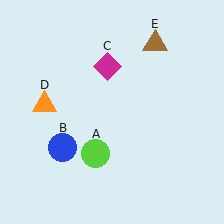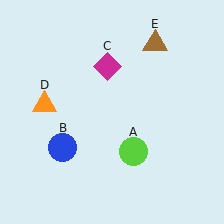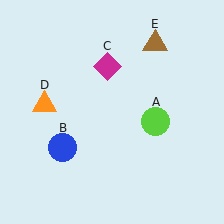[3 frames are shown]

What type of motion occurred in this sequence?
The lime circle (object A) rotated counterclockwise around the center of the scene.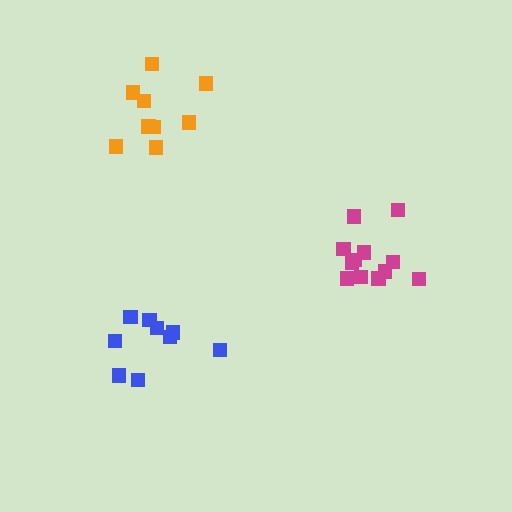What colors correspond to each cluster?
The clusters are colored: blue, orange, magenta.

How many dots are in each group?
Group 1: 9 dots, Group 2: 9 dots, Group 3: 12 dots (30 total).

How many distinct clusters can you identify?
There are 3 distinct clusters.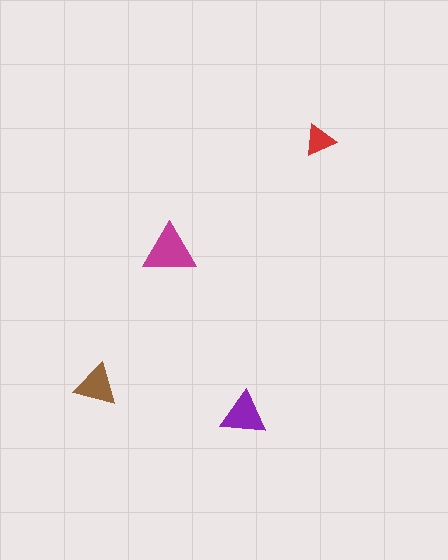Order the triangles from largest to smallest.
the magenta one, the purple one, the brown one, the red one.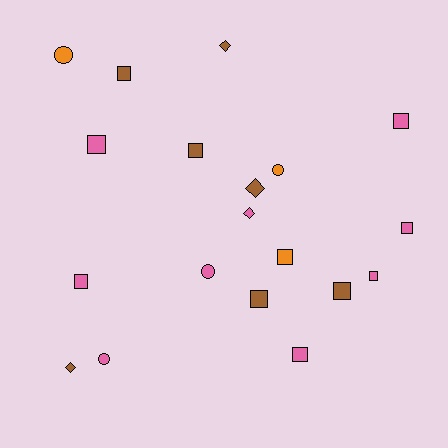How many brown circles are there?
There are no brown circles.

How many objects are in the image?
There are 19 objects.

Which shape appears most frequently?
Square, with 11 objects.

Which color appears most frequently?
Pink, with 9 objects.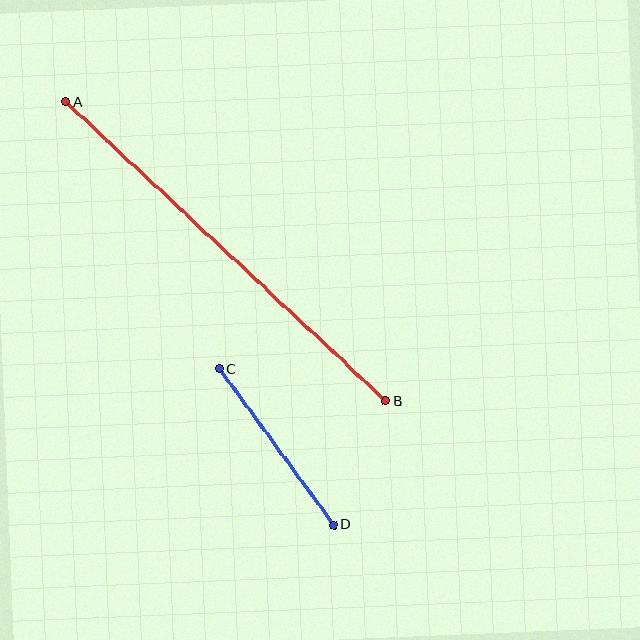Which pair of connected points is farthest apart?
Points A and B are farthest apart.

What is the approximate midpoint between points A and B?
The midpoint is at approximately (226, 251) pixels.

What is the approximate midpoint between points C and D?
The midpoint is at approximately (276, 447) pixels.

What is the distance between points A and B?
The distance is approximately 438 pixels.